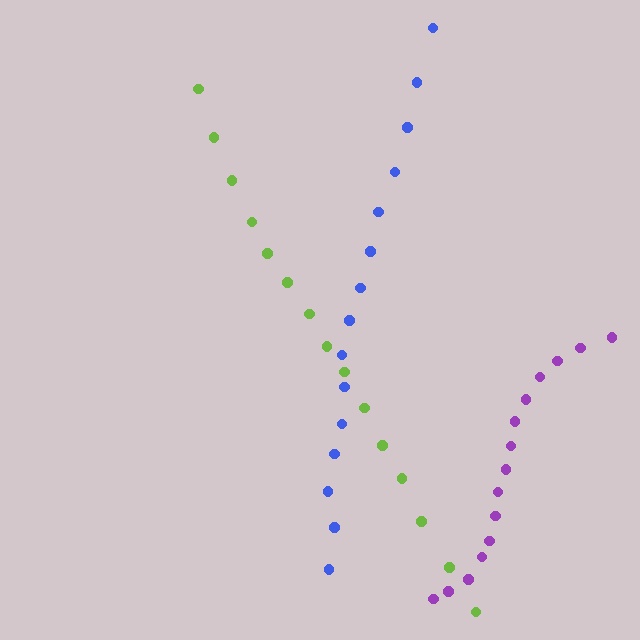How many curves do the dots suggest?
There are 3 distinct paths.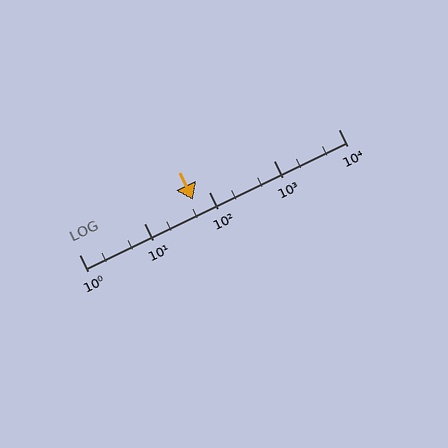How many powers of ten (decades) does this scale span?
The scale spans 4 decades, from 1 to 10000.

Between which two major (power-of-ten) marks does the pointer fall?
The pointer is between 10 and 100.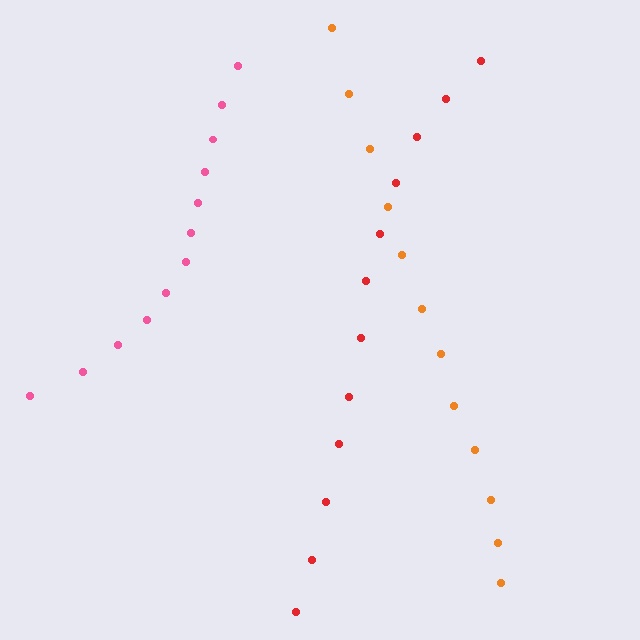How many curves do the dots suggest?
There are 3 distinct paths.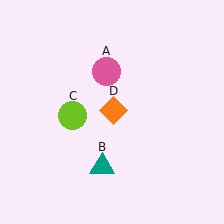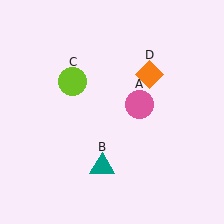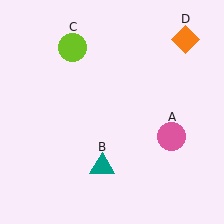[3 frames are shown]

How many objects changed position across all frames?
3 objects changed position: pink circle (object A), lime circle (object C), orange diamond (object D).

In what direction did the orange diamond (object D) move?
The orange diamond (object D) moved up and to the right.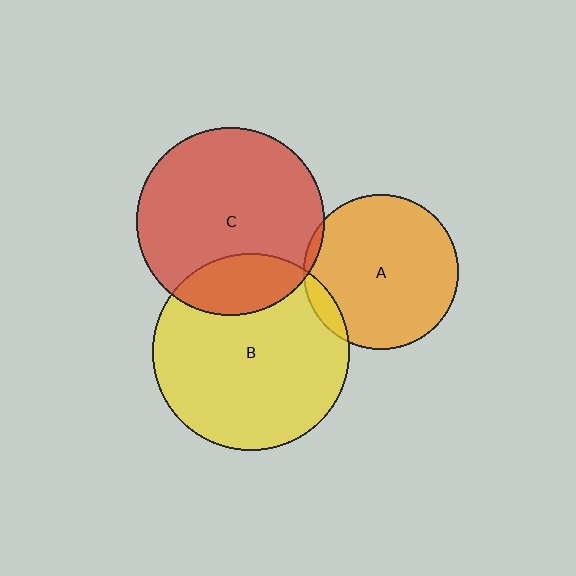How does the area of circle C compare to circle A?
Approximately 1.5 times.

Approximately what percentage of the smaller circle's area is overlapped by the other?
Approximately 5%.